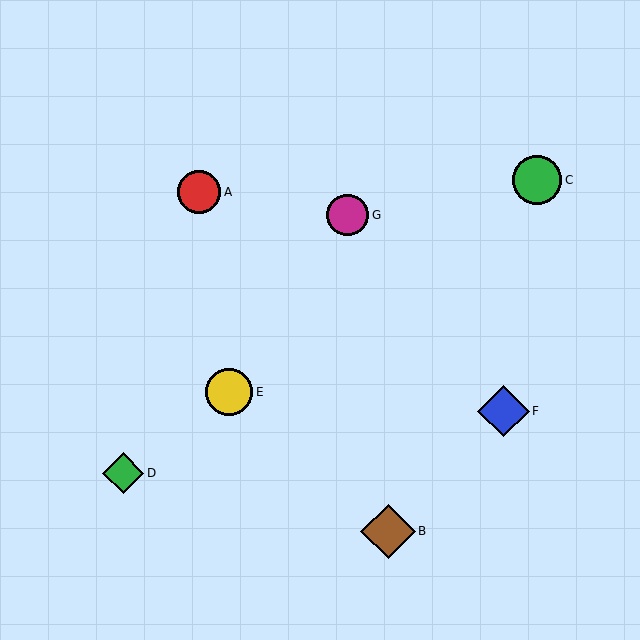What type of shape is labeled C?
Shape C is a green circle.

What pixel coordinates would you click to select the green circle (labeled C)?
Click at (537, 180) to select the green circle C.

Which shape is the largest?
The brown diamond (labeled B) is the largest.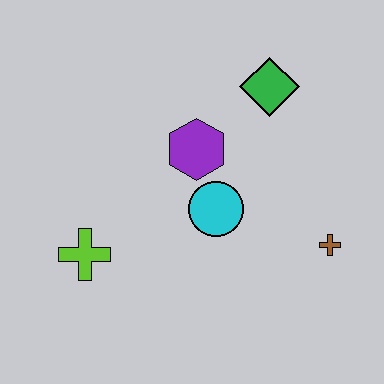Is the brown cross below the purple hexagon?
Yes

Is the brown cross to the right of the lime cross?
Yes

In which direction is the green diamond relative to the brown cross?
The green diamond is above the brown cross.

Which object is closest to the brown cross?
The cyan circle is closest to the brown cross.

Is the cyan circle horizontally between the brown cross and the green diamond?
No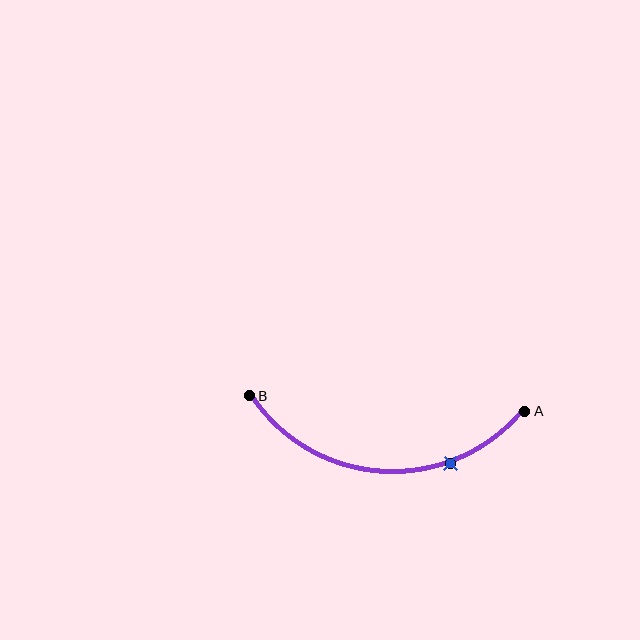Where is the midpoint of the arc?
The arc midpoint is the point on the curve farthest from the straight line joining A and B. It sits below that line.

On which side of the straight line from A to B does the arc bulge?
The arc bulges below the straight line connecting A and B.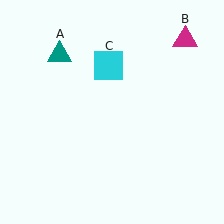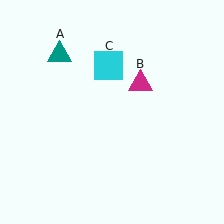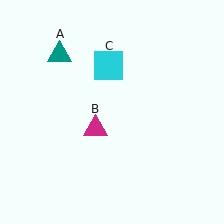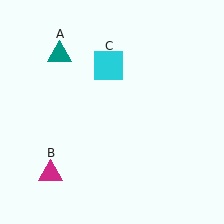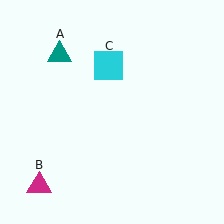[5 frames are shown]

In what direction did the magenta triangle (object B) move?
The magenta triangle (object B) moved down and to the left.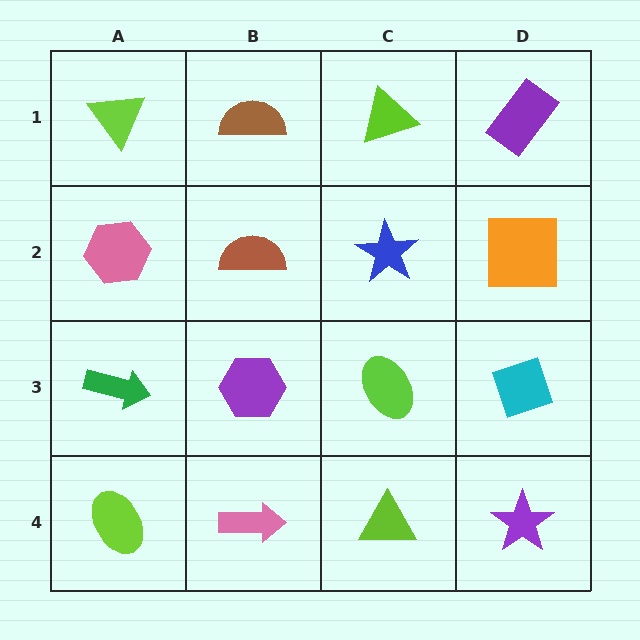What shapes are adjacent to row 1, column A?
A pink hexagon (row 2, column A), a brown semicircle (row 1, column B).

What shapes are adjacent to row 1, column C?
A blue star (row 2, column C), a brown semicircle (row 1, column B), a purple rectangle (row 1, column D).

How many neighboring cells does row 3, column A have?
3.